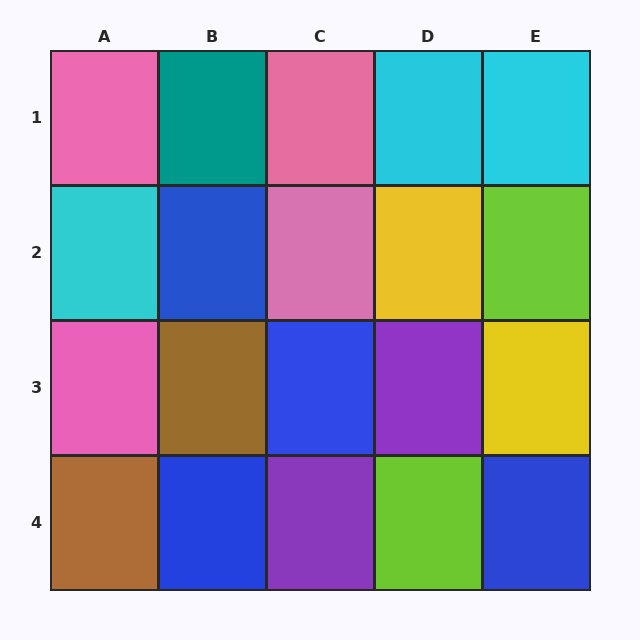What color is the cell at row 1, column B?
Teal.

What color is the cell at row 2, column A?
Cyan.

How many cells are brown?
2 cells are brown.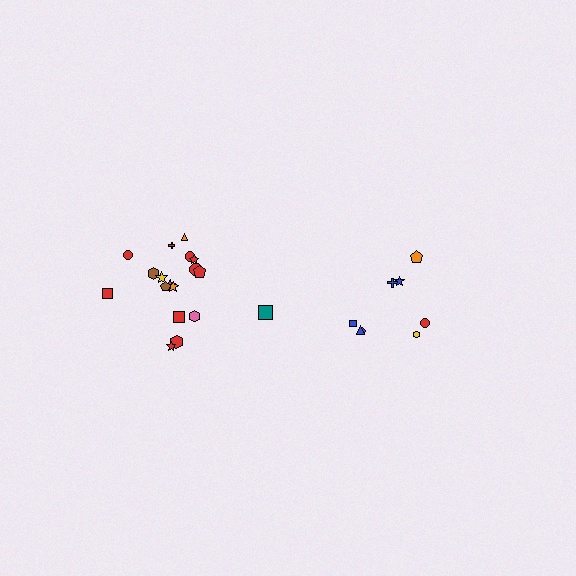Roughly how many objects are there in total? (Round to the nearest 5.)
Roughly 25 objects in total.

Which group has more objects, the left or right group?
The left group.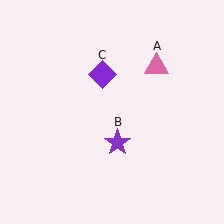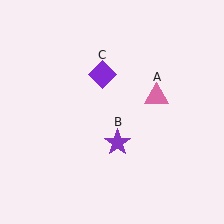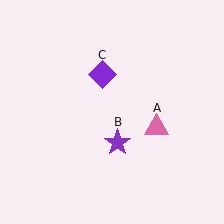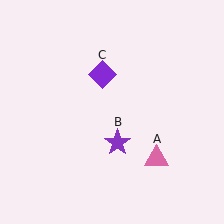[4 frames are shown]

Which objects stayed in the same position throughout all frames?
Purple star (object B) and purple diamond (object C) remained stationary.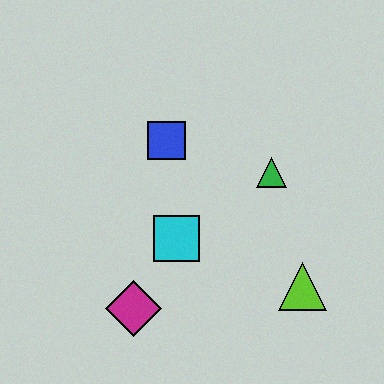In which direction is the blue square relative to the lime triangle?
The blue square is above the lime triangle.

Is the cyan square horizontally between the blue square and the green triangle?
Yes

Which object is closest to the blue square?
The cyan square is closest to the blue square.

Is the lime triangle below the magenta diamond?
No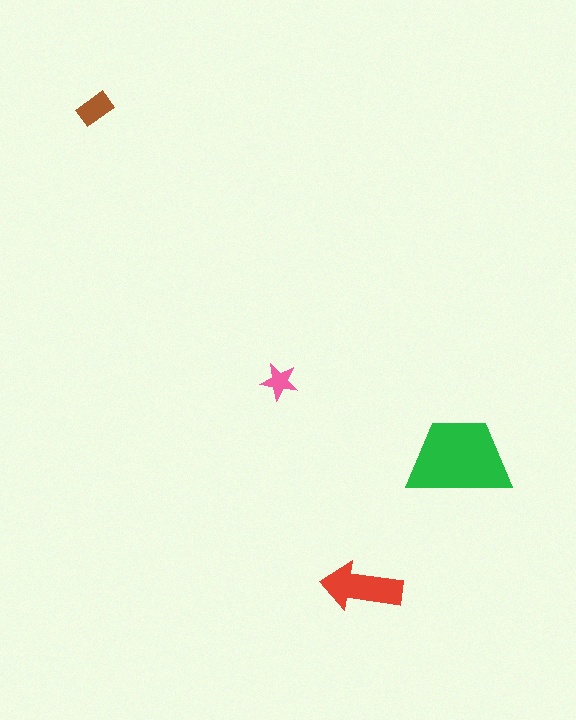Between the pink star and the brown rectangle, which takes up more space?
The brown rectangle.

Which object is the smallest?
The pink star.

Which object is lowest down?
The red arrow is bottommost.